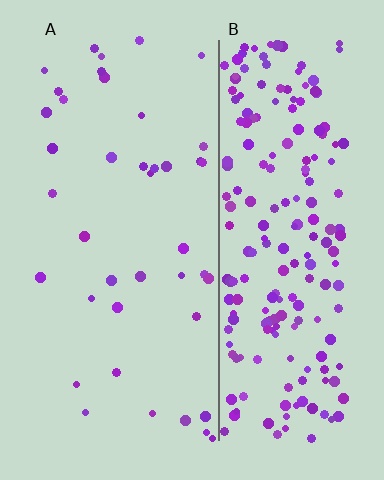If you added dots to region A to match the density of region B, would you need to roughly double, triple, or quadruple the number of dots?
Approximately quadruple.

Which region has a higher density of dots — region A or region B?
B (the right).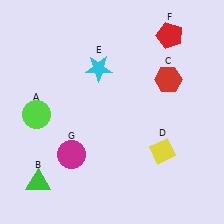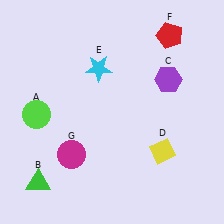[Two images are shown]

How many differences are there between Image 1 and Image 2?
There is 1 difference between the two images.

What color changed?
The hexagon (C) changed from red in Image 1 to purple in Image 2.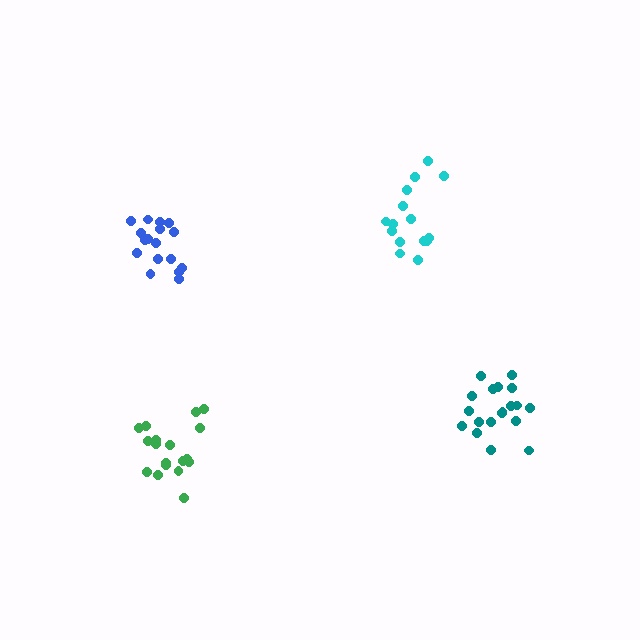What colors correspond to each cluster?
The clusters are colored: blue, green, teal, cyan.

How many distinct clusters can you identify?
There are 4 distinct clusters.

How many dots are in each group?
Group 1: 17 dots, Group 2: 18 dots, Group 3: 19 dots, Group 4: 15 dots (69 total).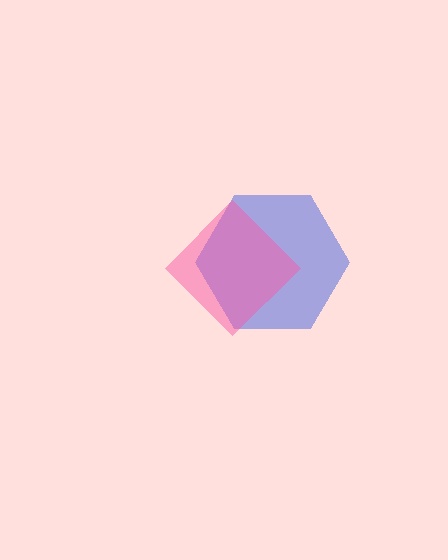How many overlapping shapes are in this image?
There are 2 overlapping shapes in the image.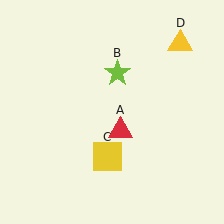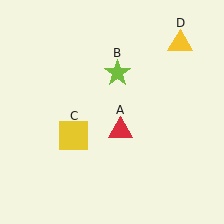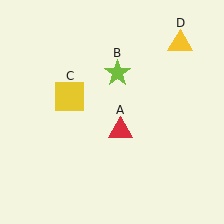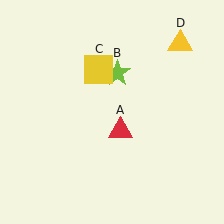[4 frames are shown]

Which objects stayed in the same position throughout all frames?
Red triangle (object A) and lime star (object B) and yellow triangle (object D) remained stationary.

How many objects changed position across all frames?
1 object changed position: yellow square (object C).